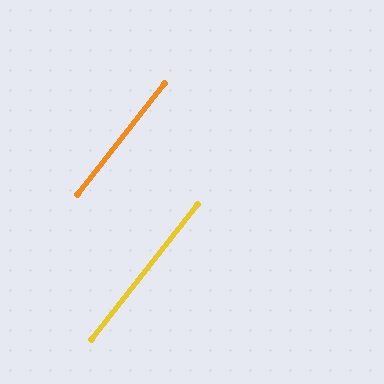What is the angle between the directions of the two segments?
Approximately 0 degrees.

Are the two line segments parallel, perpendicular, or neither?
Parallel — their directions differ by only 0.4°.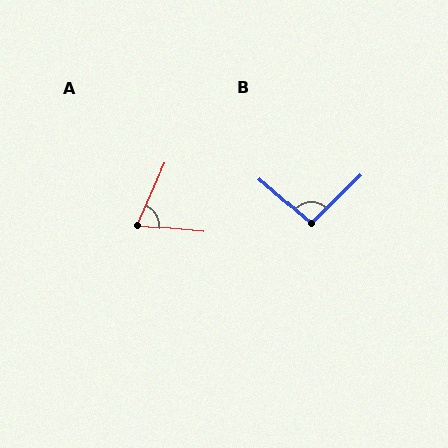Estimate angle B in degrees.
Approximately 94 degrees.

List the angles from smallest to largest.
A (71°), B (94°).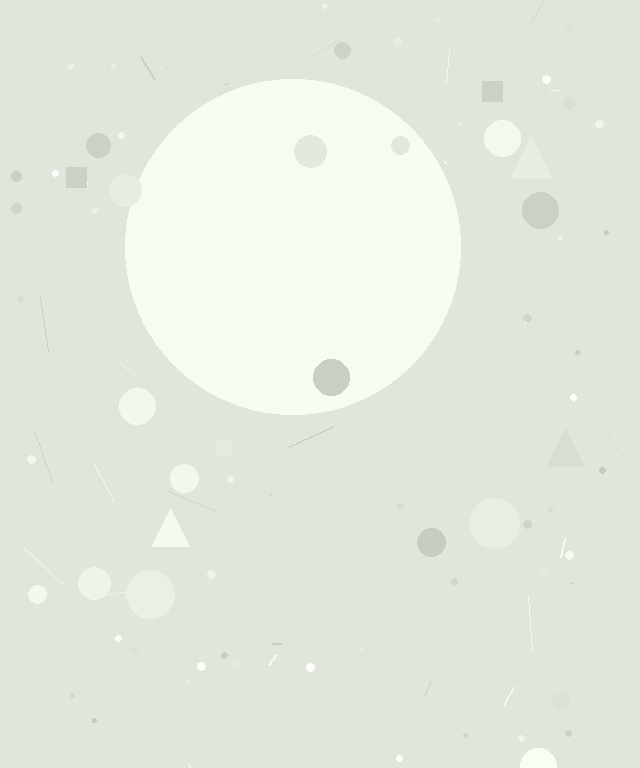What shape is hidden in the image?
A circle is hidden in the image.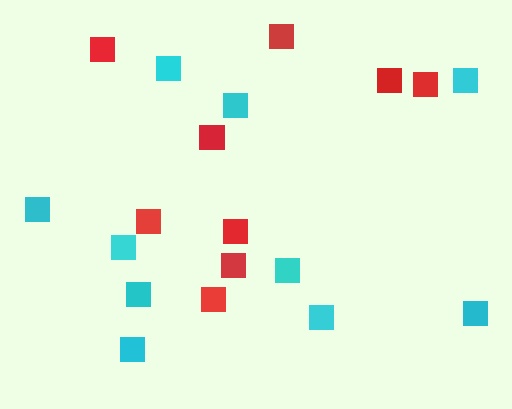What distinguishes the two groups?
There are 2 groups: one group of cyan squares (10) and one group of red squares (9).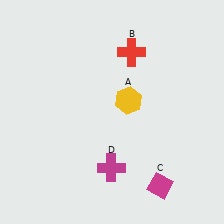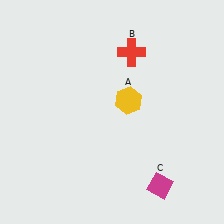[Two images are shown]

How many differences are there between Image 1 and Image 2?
There is 1 difference between the two images.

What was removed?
The magenta cross (D) was removed in Image 2.